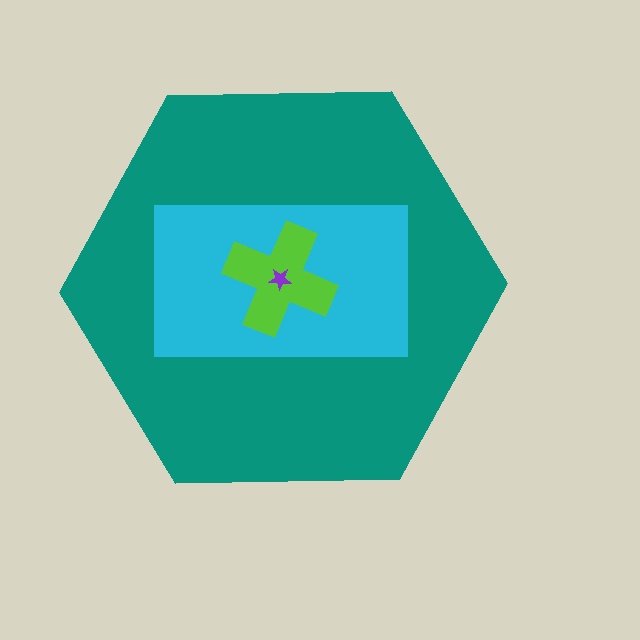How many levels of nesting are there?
4.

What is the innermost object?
The purple star.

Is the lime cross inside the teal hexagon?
Yes.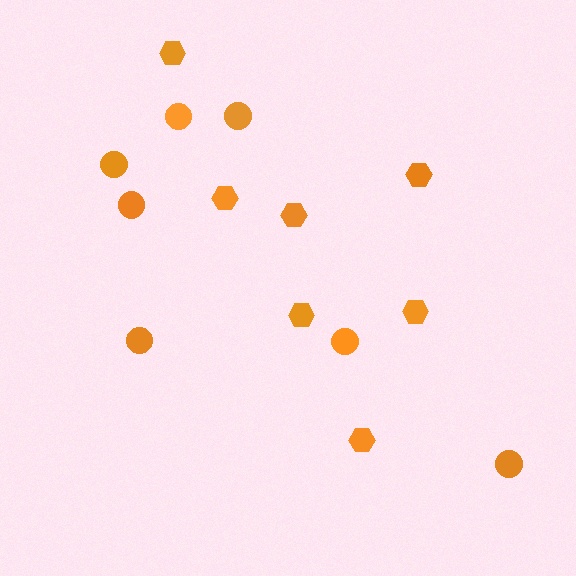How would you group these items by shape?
There are 2 groups: one group of circles (7) and one group of hexagons (7).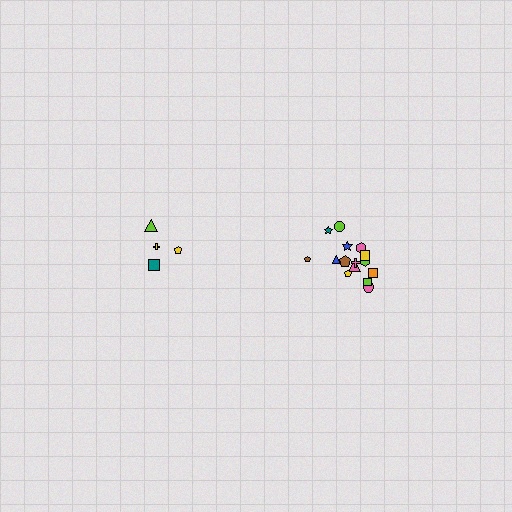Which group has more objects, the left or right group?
The right group.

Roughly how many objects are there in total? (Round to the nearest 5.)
Roughly 20 objects in total.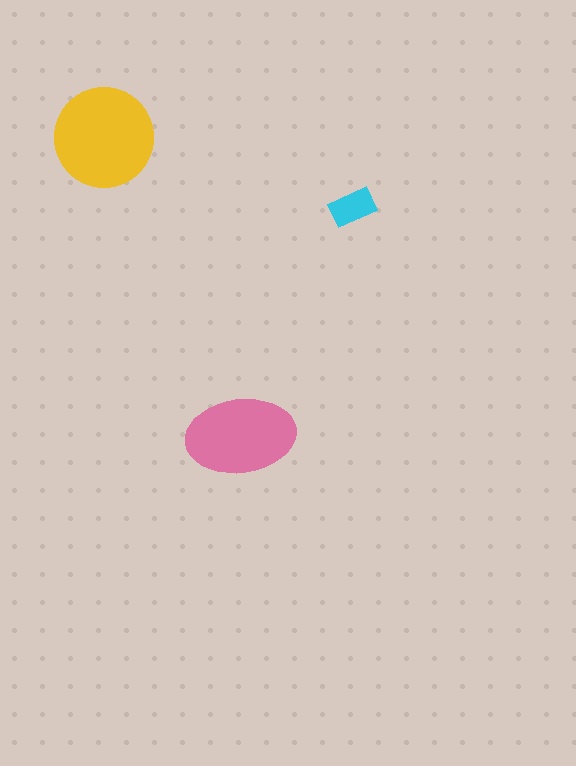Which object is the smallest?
The cyan rectangle.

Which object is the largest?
The yellow circle.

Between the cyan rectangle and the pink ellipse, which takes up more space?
The pink ellipse.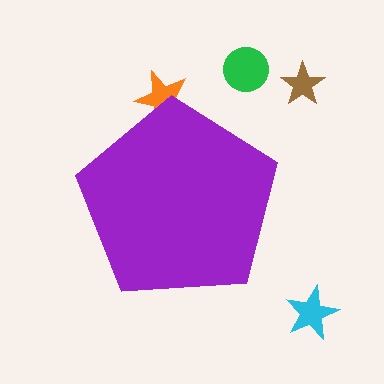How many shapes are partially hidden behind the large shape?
1 shape is partially hidden.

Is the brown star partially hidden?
No, the brown star is fully visible.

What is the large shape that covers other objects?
A purple pentagon.